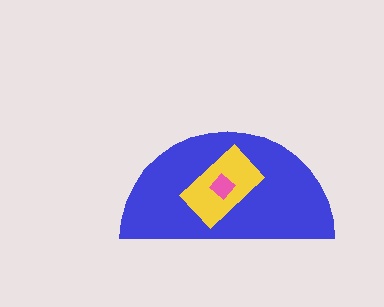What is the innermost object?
The pink diamond.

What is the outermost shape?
The blue semicircle.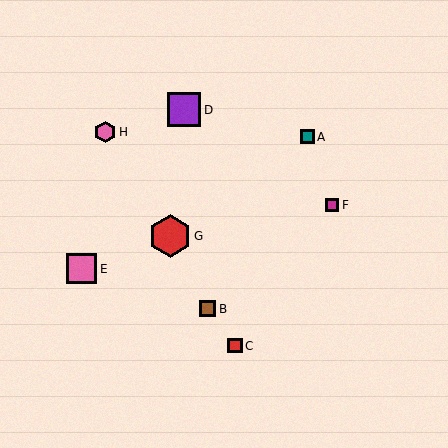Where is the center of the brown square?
The center of the brown square is at (208, 309).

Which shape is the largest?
The red hexagon (labeled G) is the largest.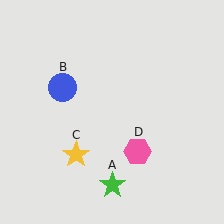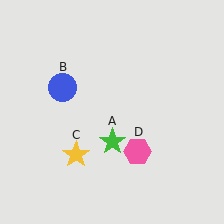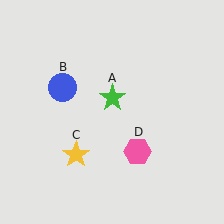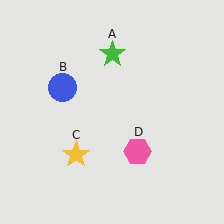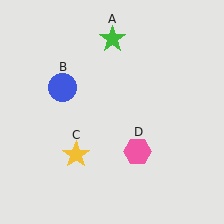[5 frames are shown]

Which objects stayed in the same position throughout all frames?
Blue circle (object B) and yellow star (object C) and pink hexagon (object D) remained stationary.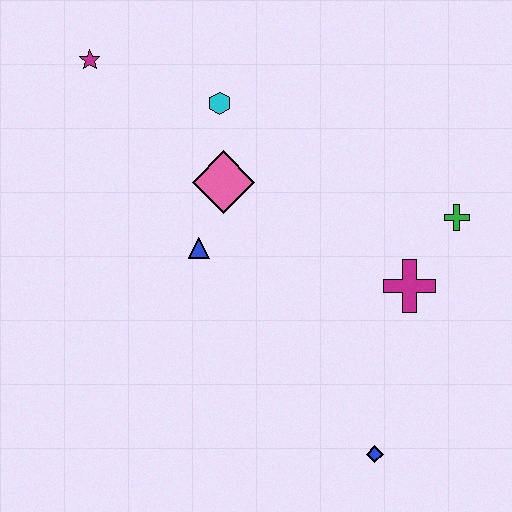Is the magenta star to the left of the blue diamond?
Yes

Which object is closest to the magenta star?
The cyan hexagon is closest to the magenta star.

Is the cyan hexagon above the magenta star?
No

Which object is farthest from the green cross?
The magenta star is farthest from the green cross.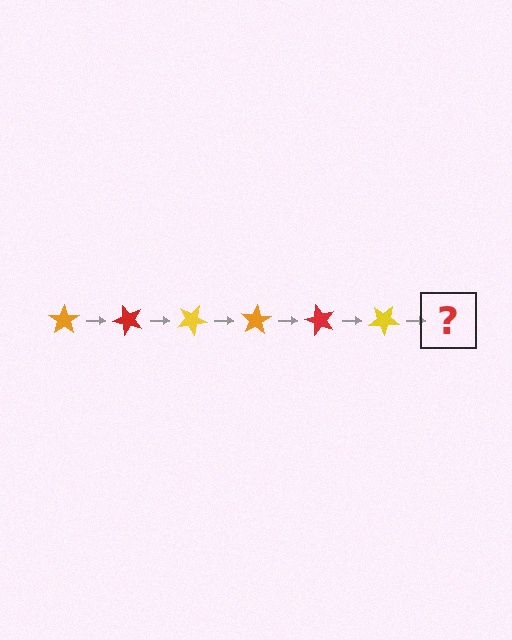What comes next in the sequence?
The next element should be an orange star, rotated 300 degrees from the start.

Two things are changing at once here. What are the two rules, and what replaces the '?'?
The two rules are that it rotates 50 degrees each step and the color cycles through orange, red, and yellow. The '?' should be an orange star, rotated 300 degrees from the start.